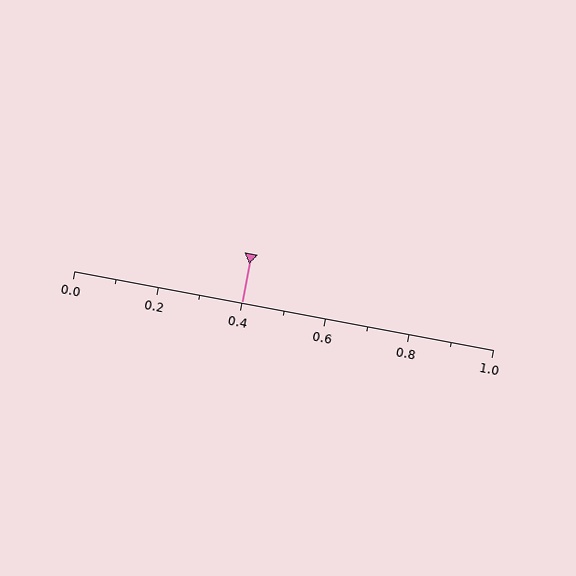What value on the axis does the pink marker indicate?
The marker indicates approximately 0.4.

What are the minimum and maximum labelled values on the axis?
The axis runs from 0.0 to 1.0.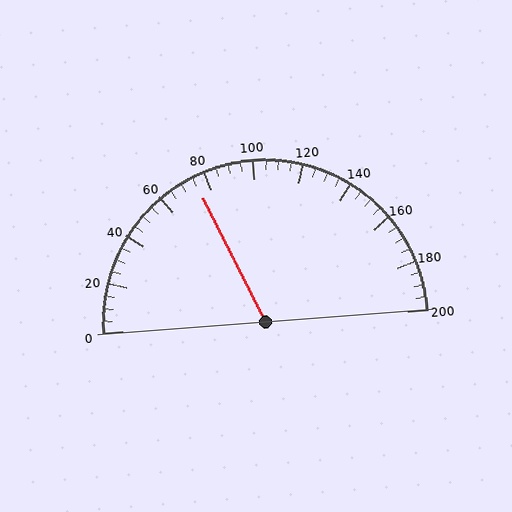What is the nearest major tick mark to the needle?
The nearest major tick mark is 80.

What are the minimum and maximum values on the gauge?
The gauge ranges from 0 to 200.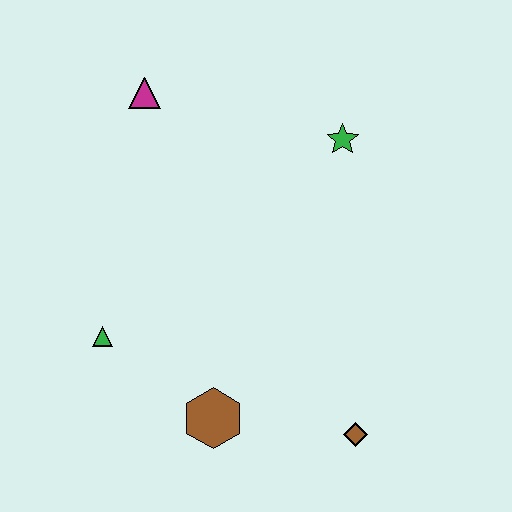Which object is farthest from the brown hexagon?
The magenta triangle is farthest from the brown hexagon.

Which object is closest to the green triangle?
The brown hexagon is closest to the green triangle.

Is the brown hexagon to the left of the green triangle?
No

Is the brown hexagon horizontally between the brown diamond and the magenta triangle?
Yes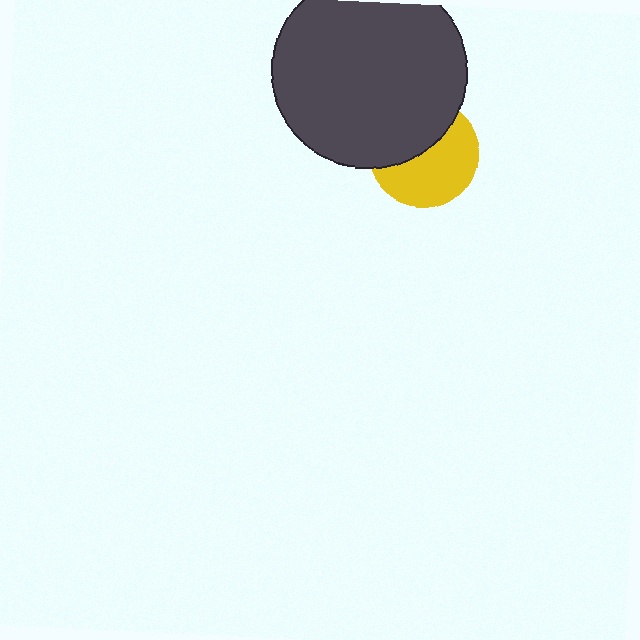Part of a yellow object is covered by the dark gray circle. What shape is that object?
It is a circle.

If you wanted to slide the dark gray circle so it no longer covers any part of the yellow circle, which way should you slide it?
Slide it up — that is the most direct way to separate the two shapes.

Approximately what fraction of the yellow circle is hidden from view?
Roughly 44% of the yellow circle is hidden behind the dark gray circle.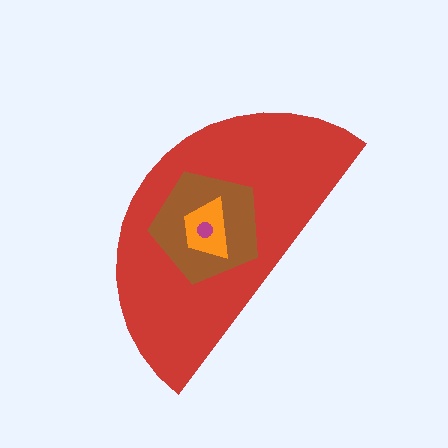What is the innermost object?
The magenta circle.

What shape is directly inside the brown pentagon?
The orange trapezoid.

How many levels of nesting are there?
4.